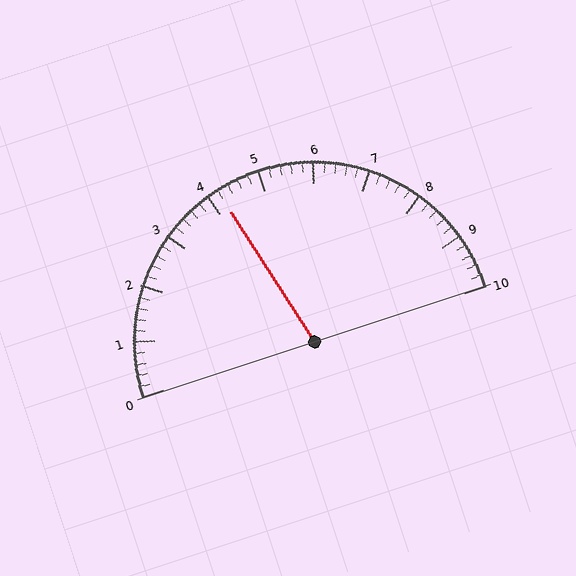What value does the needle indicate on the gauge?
The needle indicates approximately 4.2.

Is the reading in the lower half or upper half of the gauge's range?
The reading is in the lower half of the range (0 to 10).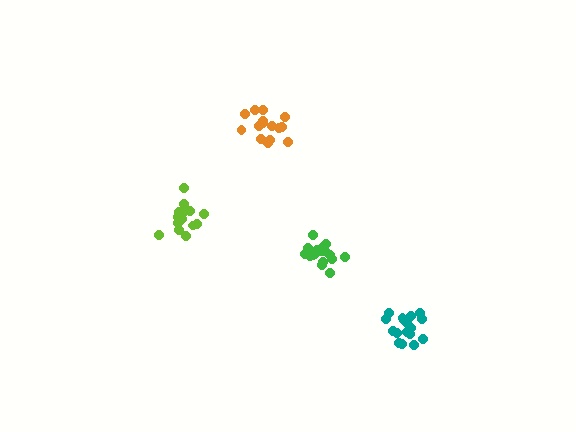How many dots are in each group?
Group 1: 17 dots, Group 2: 15 dots, Group 3: 18 dots, Group 4: 14 dots (64 total).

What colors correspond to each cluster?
The clusters are colored: teal, orange, green, lime.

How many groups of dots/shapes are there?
There are 4 groups.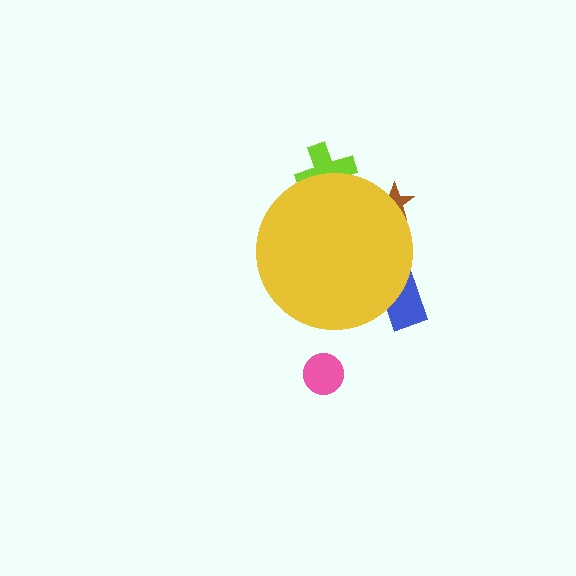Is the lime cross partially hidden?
Yes, the lime cross is partially hidden behind the yellow circle.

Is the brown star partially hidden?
Yes, the brown star is partially hidden behind the yellow circle.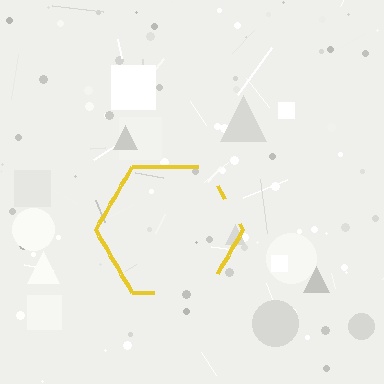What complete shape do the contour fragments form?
The contour fragments form a hexagon.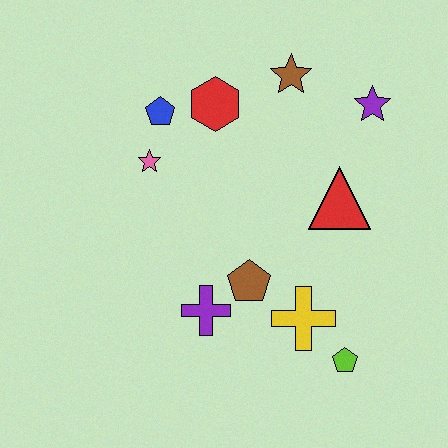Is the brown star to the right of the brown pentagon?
Yes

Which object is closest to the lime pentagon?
The yellow cross is closest to the lime pentagon.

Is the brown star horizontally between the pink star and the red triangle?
Yes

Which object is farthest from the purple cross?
The purple star is farthest from the purple cross.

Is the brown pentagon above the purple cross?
Yes